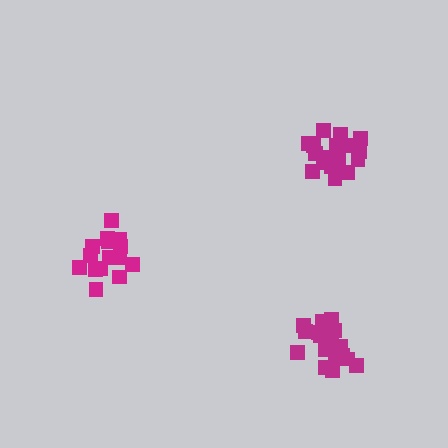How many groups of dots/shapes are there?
There are 3 groups.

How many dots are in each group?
Group 1: 15 dots, Group 2: 19 dots, Group 3: 19 dots (53 total).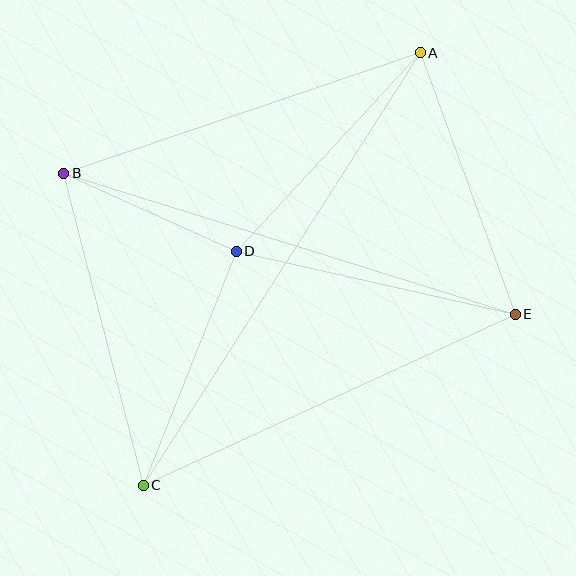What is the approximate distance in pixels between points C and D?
The distance between C and D is approximately 252 pixels.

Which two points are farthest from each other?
Points A and C are farthest from each other.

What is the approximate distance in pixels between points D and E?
The distance between D and E is approximately 286 pixels.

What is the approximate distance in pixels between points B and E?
The distance between B and E is approximately 473 pixels.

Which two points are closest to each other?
Points B and D are closest to each other.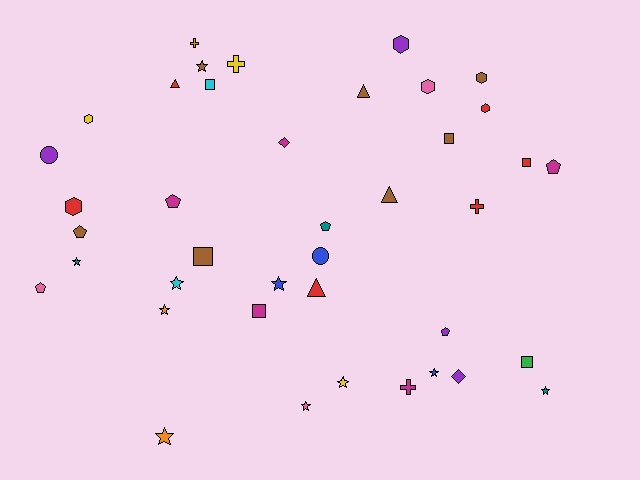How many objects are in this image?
There are 40 objects.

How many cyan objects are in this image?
There are 2 cyan objects.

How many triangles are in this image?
There are 4 triangles.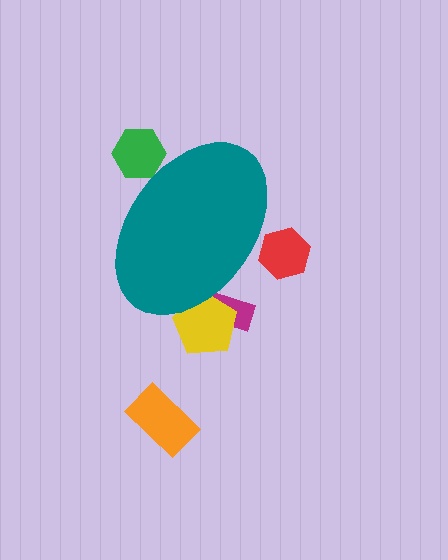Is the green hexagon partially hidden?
Yes, the green hexagon is partially hidden behind the teal ellipse.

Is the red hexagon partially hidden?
Yes, the red hexagon is partially hidden behind the teal ellipse.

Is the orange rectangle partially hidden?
No, the orange rectangle is fully visible.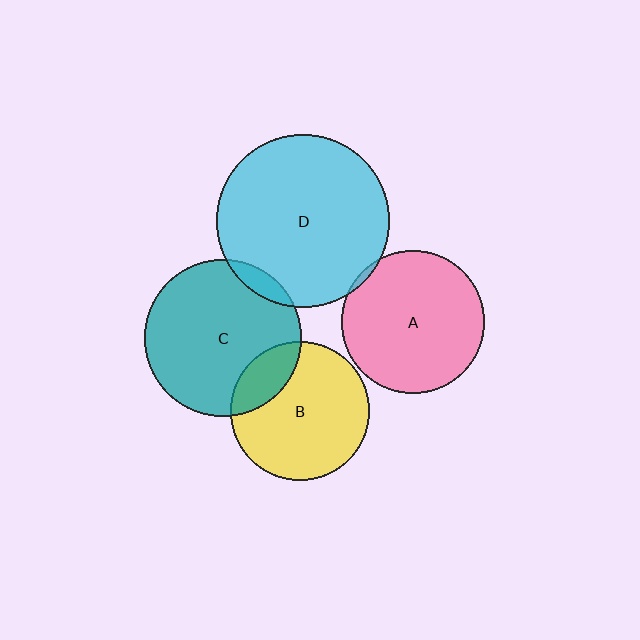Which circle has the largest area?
Circle D (cyan).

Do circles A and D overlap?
Yes.